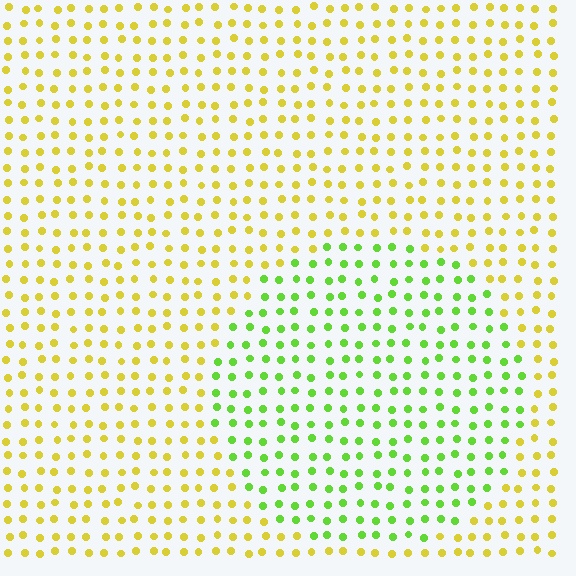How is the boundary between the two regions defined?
The boundary is defined purely by a slight shift in hue (about 48 degrees). Spacing, size, and orientation are identical on both sides.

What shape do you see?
I see a circle.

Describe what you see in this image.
The image is filled with small yellow elements in a uniform arrangement. A circle-shaped region is visible where the elements are tinted to a slightly different hue, forming a subtle color boundary.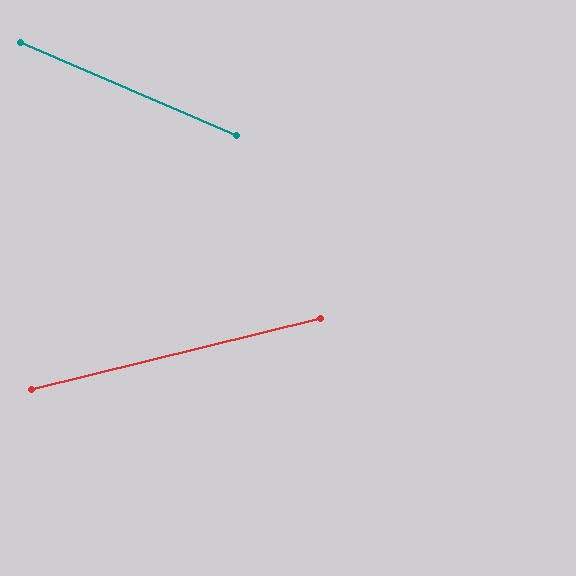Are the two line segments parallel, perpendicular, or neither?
Neither parallel nor perpendicular — they differ by about 37°.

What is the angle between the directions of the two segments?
Approximately 37 degrees.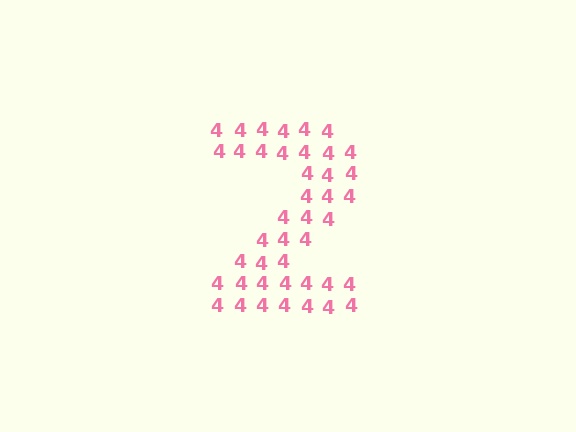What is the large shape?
The large shape is the digit 2.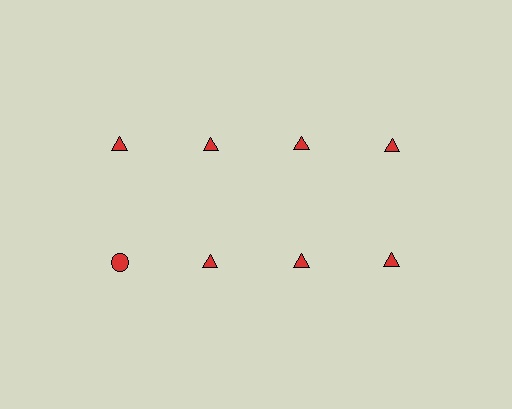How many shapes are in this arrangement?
There are 8 shapes arranged in a grid pattern.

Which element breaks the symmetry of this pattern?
The red circle in the second row, leftmost column breaks the symmetry. All other shapes are red triangles.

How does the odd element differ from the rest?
It has a different shape: circle instead of triangle.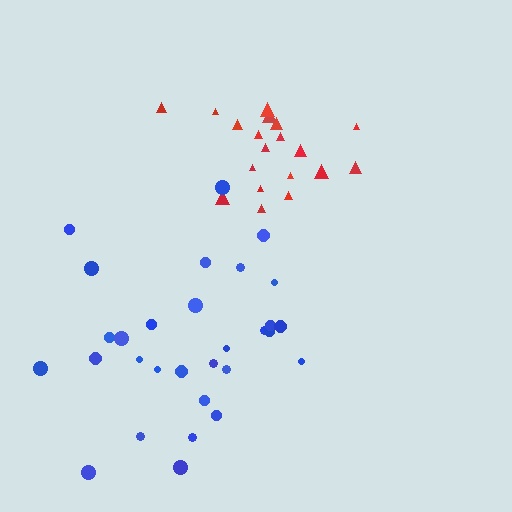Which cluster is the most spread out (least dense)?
Blue.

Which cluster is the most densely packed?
Red.